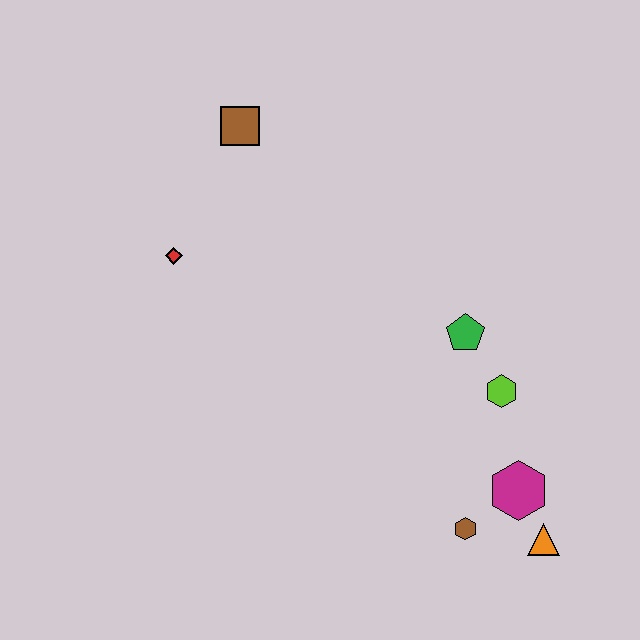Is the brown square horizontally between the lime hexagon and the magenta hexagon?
No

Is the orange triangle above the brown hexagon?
No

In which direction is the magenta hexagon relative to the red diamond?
The magenta hexagon is to the right of the red diamond.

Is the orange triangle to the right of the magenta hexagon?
Yes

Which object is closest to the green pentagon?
The lime hexagon is closest to the green pentagon.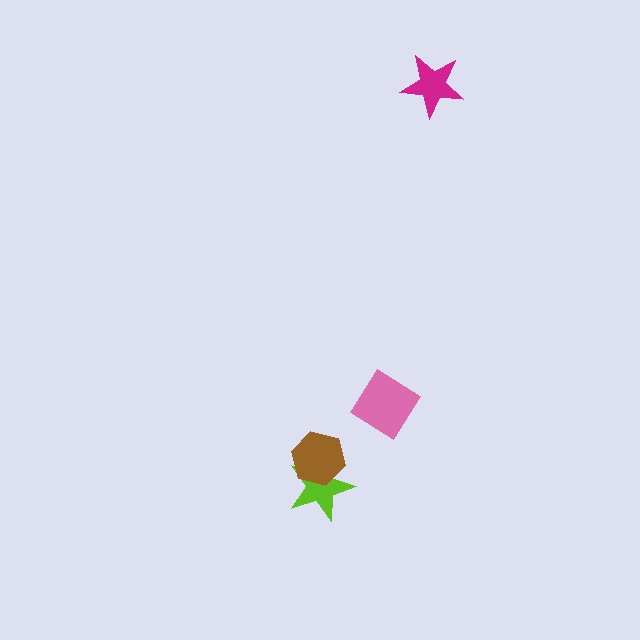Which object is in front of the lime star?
The brown hexagon is in front of the lime star.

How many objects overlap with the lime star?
1 object overlaps with the lime star.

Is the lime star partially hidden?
Yes, it is partially covered by another shape.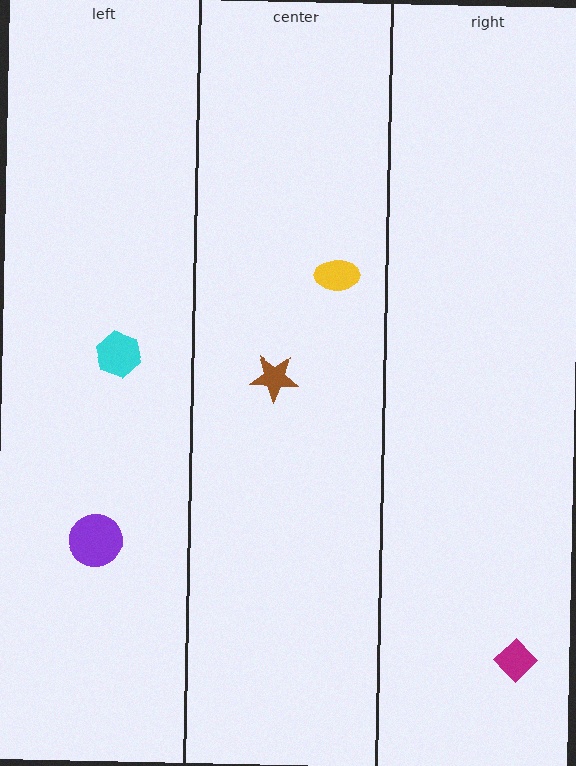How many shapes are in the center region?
2.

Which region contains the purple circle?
The left region.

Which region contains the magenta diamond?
The right region.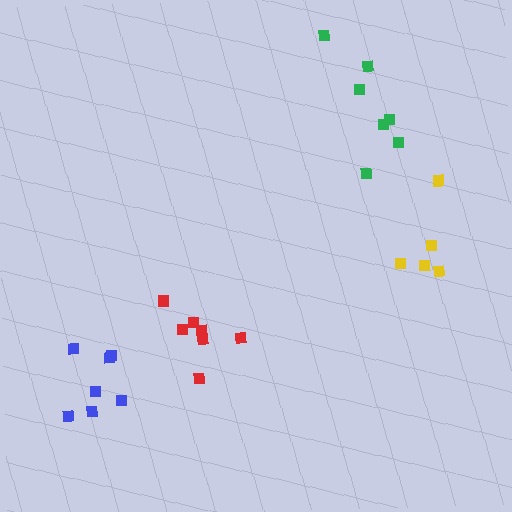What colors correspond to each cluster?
The clusters are colored: green, blue, red, yellow.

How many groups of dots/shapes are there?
There are 4 groups.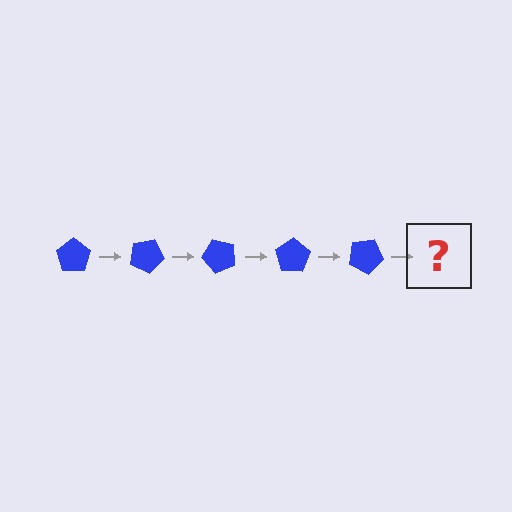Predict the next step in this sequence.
The next step is a blue pentagon rotated 125 degrees.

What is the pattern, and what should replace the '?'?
The pattern is that the pentagon rotates 25 degrees each step. The '?' should be a blue pentagon rotated 125 degrees.